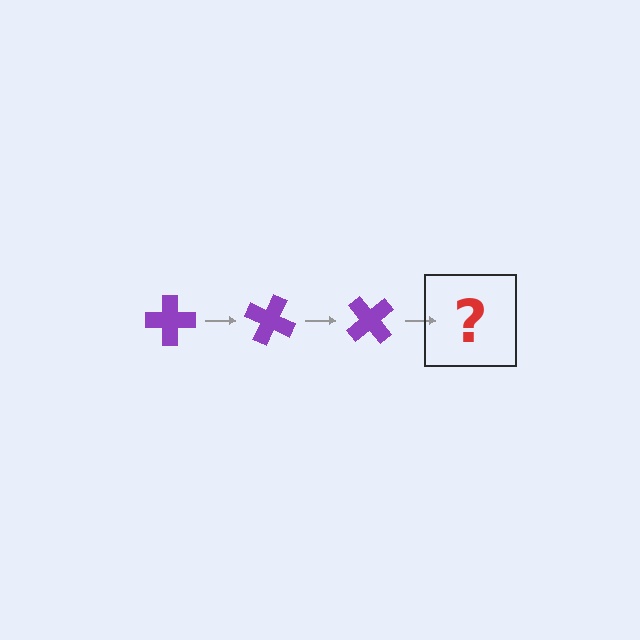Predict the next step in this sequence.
The next step is a purple cross rotated 75 degrees.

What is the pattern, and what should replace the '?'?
The pattern is that the cross rotates 25 degrees each step. The '?' should be a purple cross rotated 75 degrees.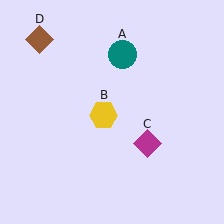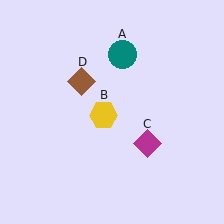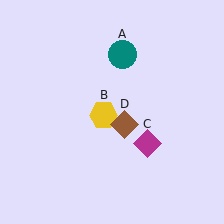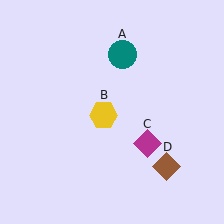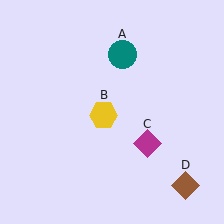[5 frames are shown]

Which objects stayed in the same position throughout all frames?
Teal circle (object A) and yellow hexagon (object B) and magenta diamond (object C) remained stationary.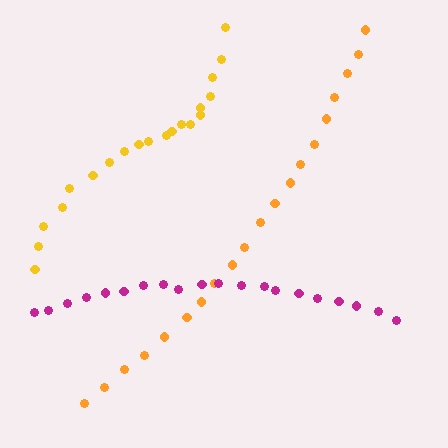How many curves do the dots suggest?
There are 3 distinct paths.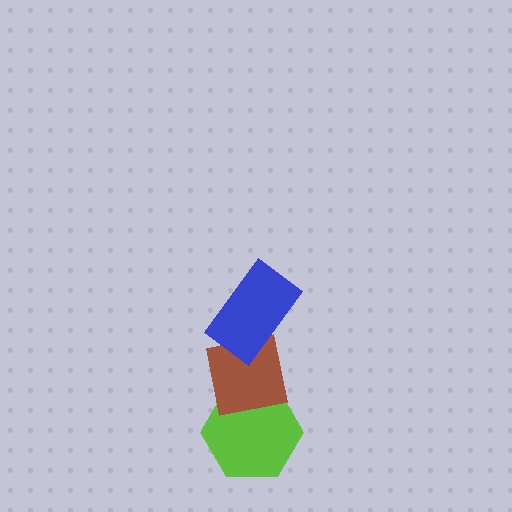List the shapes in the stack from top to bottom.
From top to bottom: the blue rectangle, the brown square, the lime hexagon.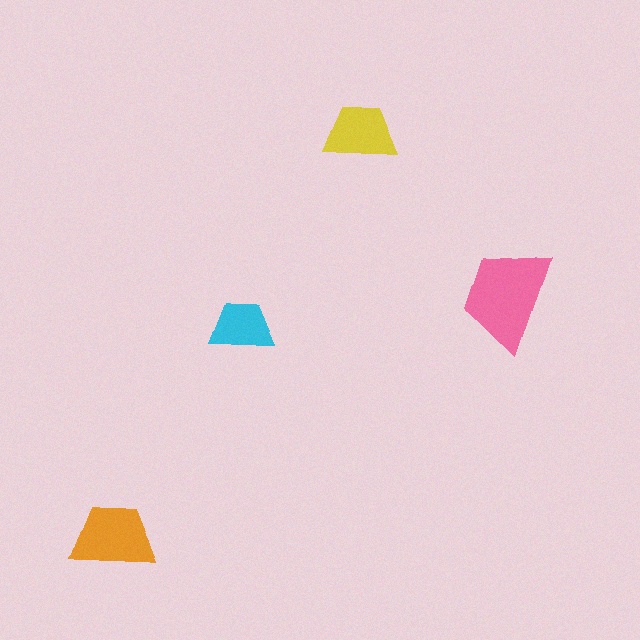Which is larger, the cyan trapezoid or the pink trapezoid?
The pink one.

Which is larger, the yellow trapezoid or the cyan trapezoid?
The yellow one.